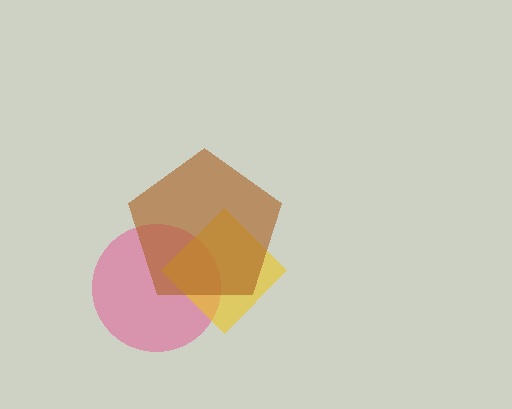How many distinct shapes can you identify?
There are 3 distinct shapes: a pink circle, a yellow diamond, a brown pentagon.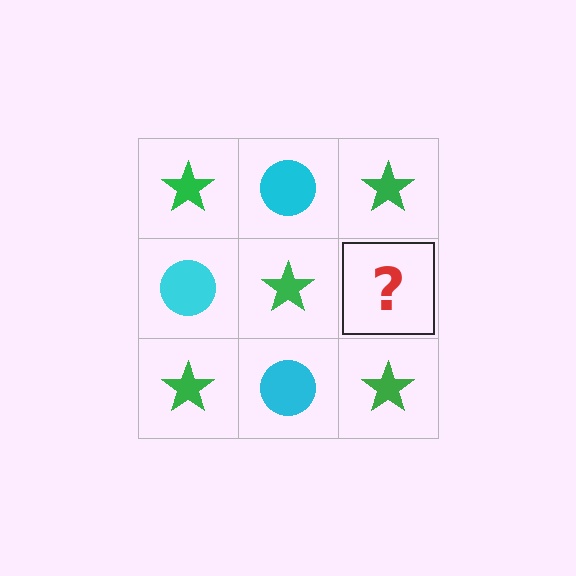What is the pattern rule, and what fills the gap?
The rule is that it alternates green star and cyan circle in a checkerboard pattern. The gap should be filled with a cyan circle.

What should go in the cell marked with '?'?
The missing cell should contain a cyan circle.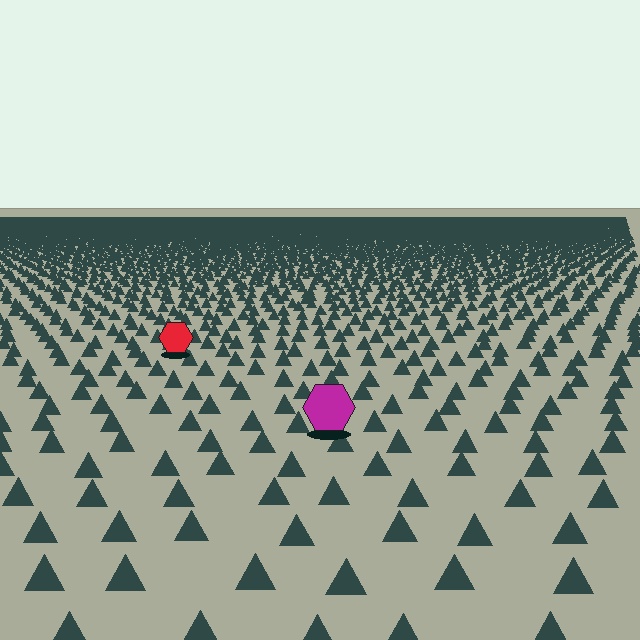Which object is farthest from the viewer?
The red hexagon is farthest from the viewer. It appears smaller and the ground texture around it is denser.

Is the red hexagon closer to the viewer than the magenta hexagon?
No. The magenta hexagon is closer — you can tell from the texture gradient: the ground texture is coarser near it.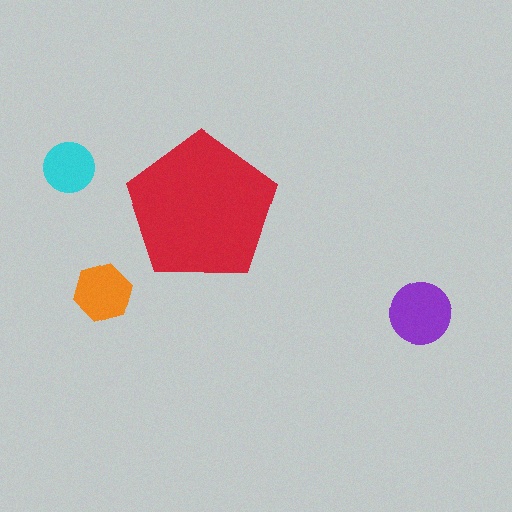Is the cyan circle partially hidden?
No, the cyan circle is fully visible.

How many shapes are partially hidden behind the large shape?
0 shapes are partially hidden.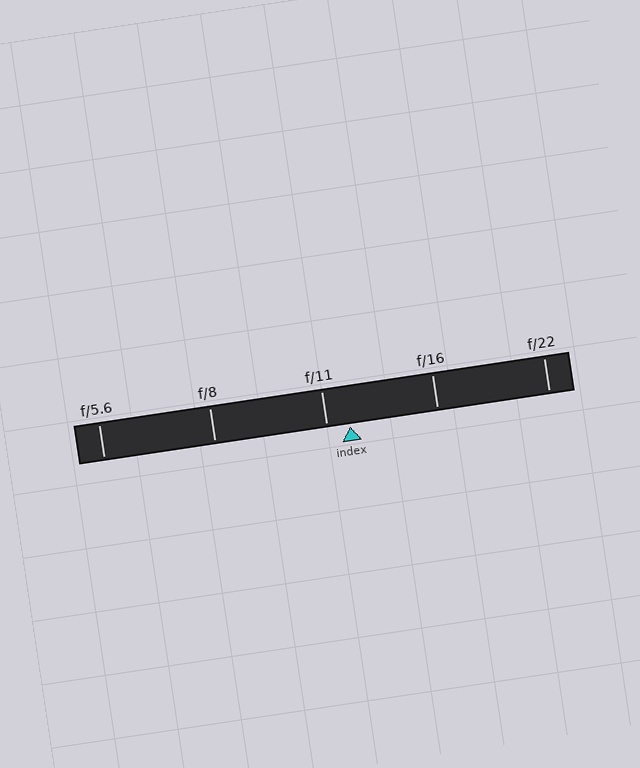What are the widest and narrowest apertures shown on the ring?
The widest aperture shown is f/5.6 and the narrowest is f/22.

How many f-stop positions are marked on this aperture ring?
There are 5 f-stop positions marked.